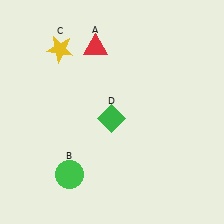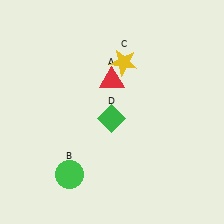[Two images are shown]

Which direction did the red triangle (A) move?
The red triangle (A) moved down.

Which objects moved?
The objects that moved are: the red triangle (A), the yellow star (C).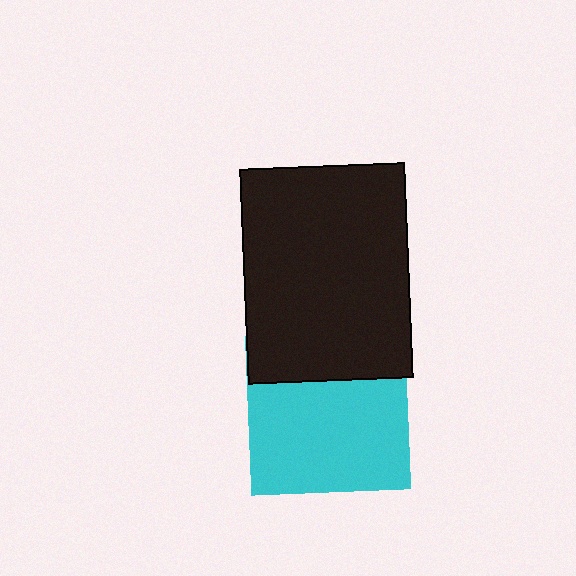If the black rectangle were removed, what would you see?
You would see the complete cyan square.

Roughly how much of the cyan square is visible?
Most of it is visible (roughly 69%).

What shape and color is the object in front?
The object in front is a black rectangle.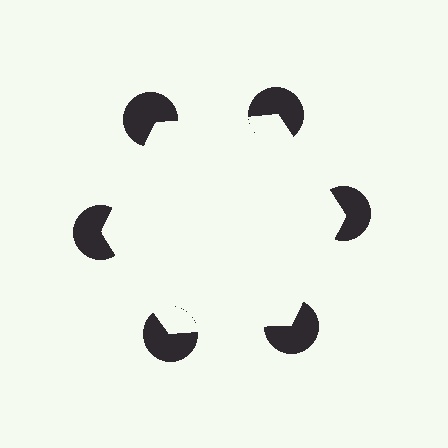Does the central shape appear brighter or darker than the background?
It typically appears slightly brighter than the background, even though no actual brightness change is drawn.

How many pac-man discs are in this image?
There are 6 — one at each vertex of the illusory hexagon.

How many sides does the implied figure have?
6 sides.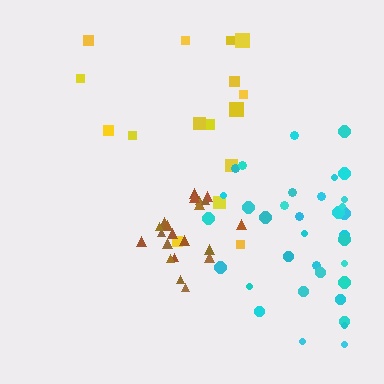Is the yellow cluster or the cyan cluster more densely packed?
Cyan.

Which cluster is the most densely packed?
Brown.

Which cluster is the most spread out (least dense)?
Yellow.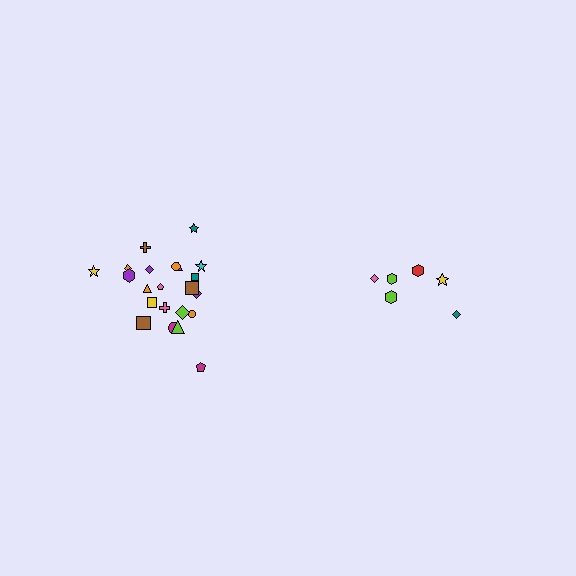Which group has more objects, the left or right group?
The left group.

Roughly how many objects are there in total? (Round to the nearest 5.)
Roughly 30 objects in total.